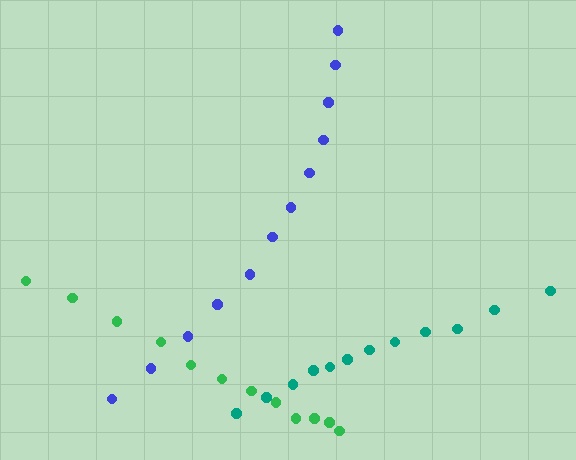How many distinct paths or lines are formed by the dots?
There are 3 distinct paths.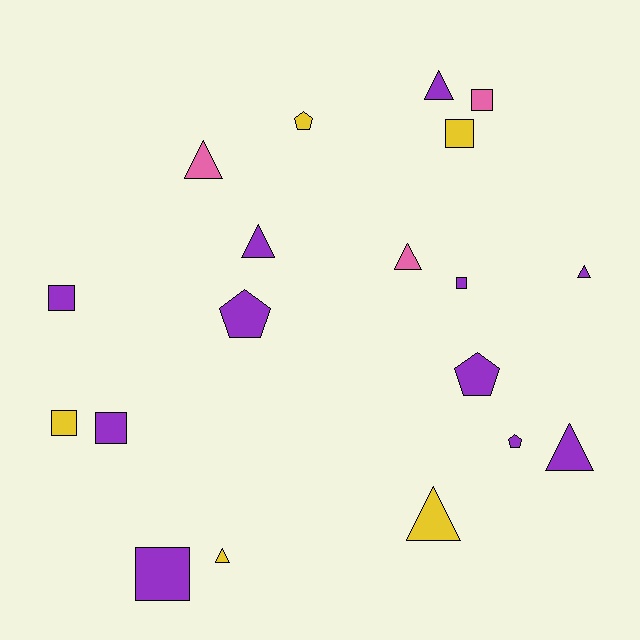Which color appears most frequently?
Purple, with 11 objects.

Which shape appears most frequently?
Triangle, with 8 objects.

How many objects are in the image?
There are 19 objects.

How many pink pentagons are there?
There are no pink pentagons.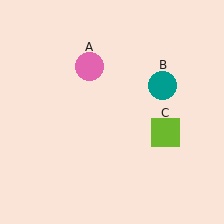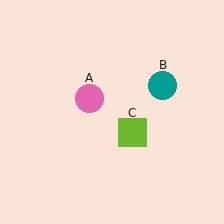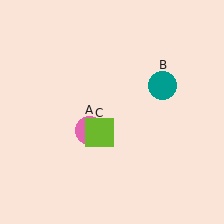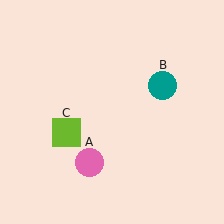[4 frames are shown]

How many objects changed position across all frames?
2 objects changed position: pink circle (object A), lime square (object C).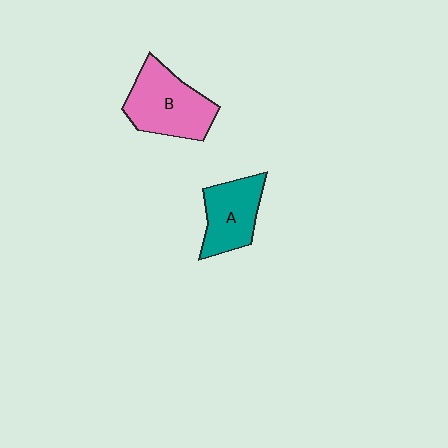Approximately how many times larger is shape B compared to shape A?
Approximately 1.3 times.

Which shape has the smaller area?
Shape A (teal).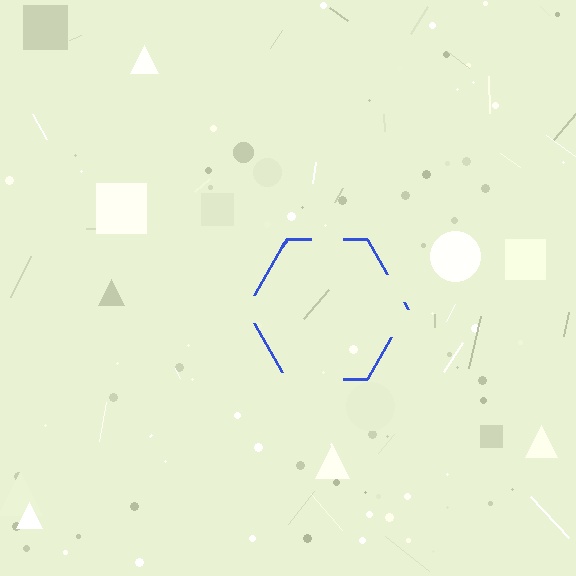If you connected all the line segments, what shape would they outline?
They would outline a hexagon.